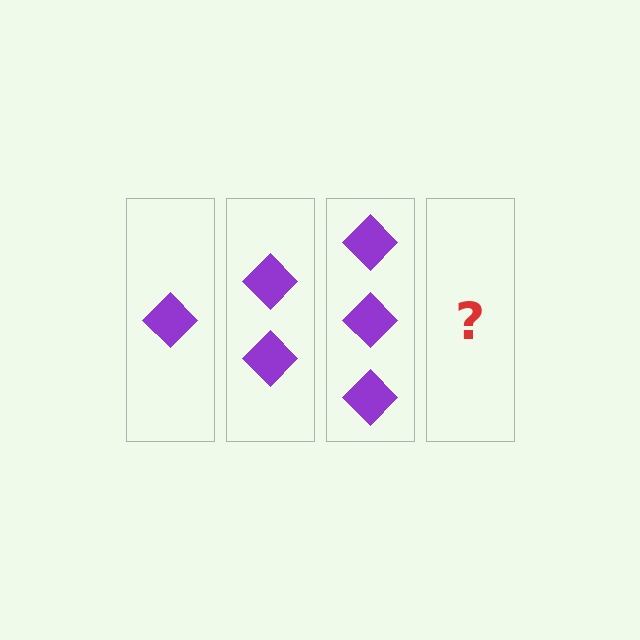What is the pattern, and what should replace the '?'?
The pattern is that each step adds one more diamond. The '?' should be 4 diamonds.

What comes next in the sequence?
The next element should be 4 diamonds.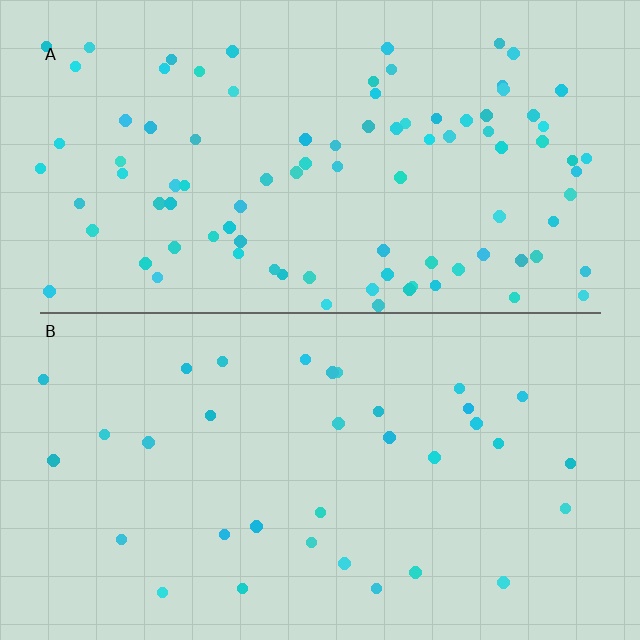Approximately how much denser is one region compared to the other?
Approximately 2.8× — region A over region B.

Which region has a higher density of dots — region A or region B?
A (the top).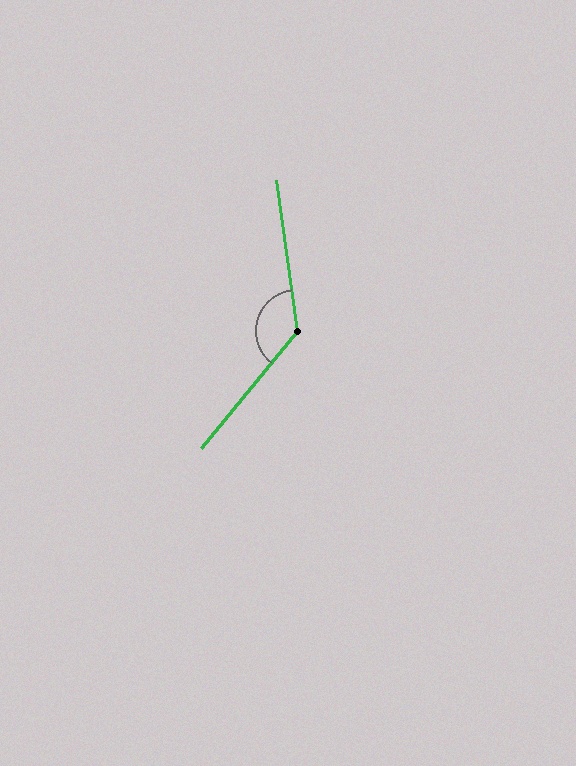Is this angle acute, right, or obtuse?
It is obtuse.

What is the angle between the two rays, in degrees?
Approximately 133 degrees.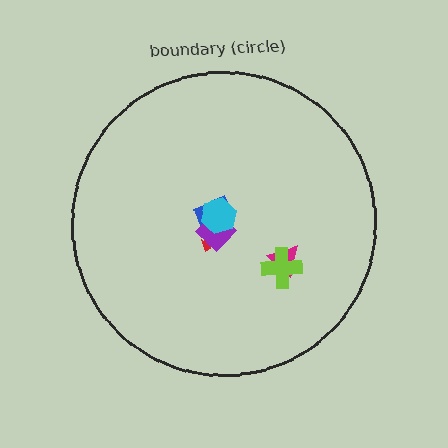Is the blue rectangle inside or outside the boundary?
Inside.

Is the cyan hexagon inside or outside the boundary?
Inside.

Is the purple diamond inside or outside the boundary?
Inside.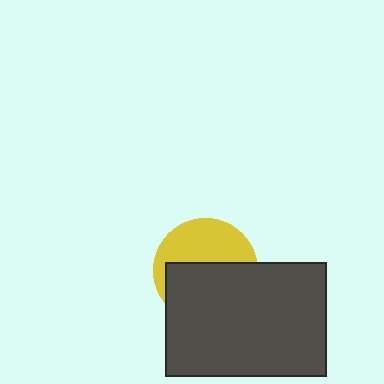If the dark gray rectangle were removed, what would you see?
You would see the complete yellow circle.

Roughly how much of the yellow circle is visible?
A small part of it is visible (roughly 44%).